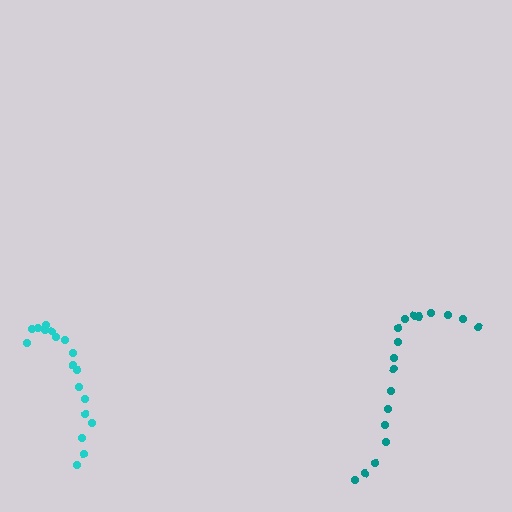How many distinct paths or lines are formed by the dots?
There are 2 distinct paths.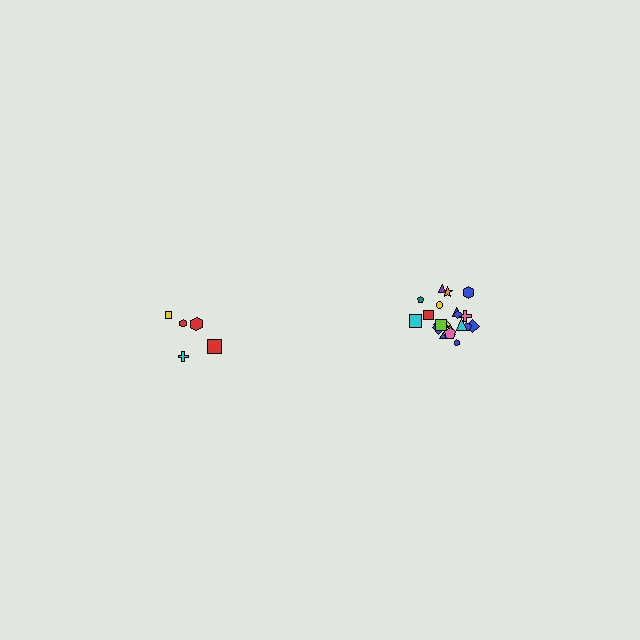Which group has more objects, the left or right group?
The right group.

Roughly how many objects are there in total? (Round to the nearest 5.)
Roughly 25 objects in total.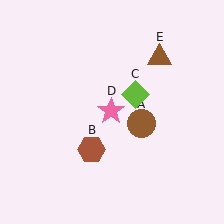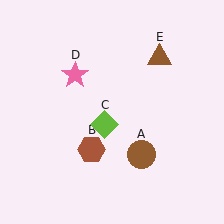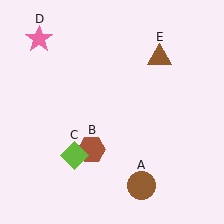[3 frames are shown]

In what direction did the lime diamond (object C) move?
The lime diamond (object C) moved down and to the left.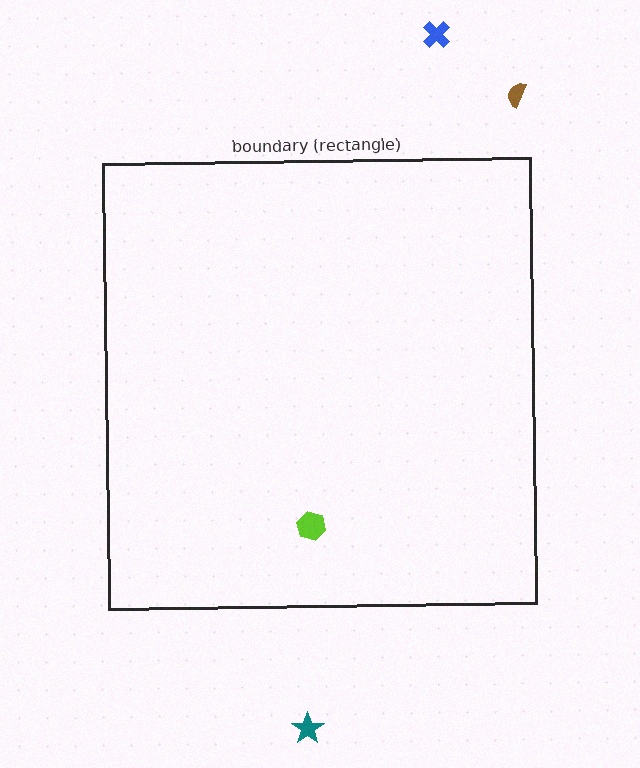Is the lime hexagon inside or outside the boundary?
Inside.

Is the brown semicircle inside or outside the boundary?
Outside.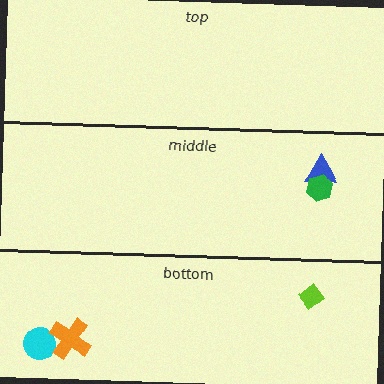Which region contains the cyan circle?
The bottom region.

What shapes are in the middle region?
The blue triangle, the green hexagon.